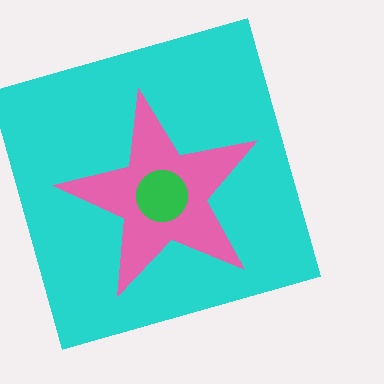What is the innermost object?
The green circle.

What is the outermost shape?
The cyan square.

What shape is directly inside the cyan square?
The pink star.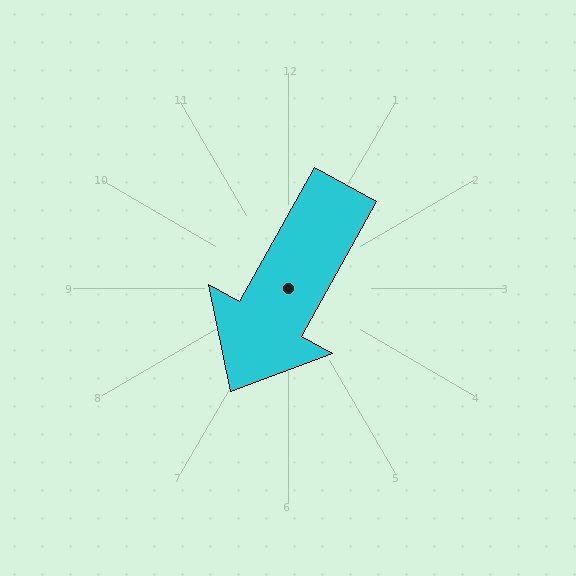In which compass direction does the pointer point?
Southwest.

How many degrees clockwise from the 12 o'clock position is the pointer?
Approximately 209 degrees.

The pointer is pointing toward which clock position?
Roughly 7 o'clock.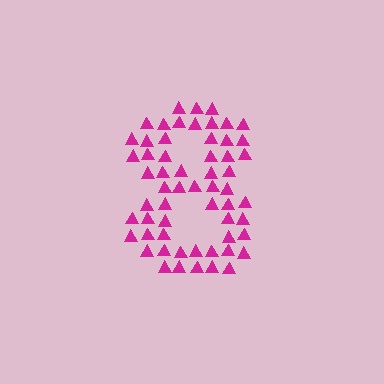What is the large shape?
The large shape is the digit 8.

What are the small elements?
The small elements are triangles.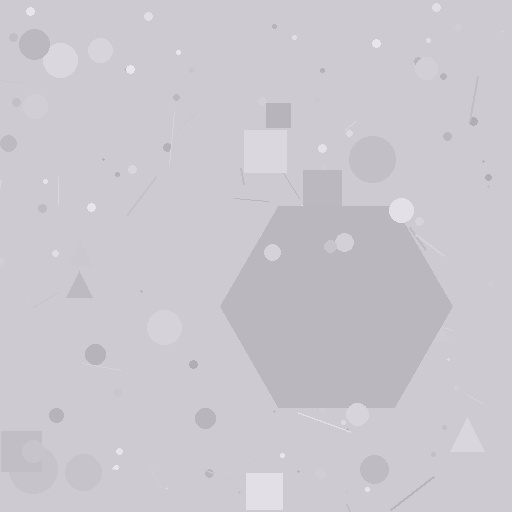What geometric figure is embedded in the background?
A hexagon is embedded in the background.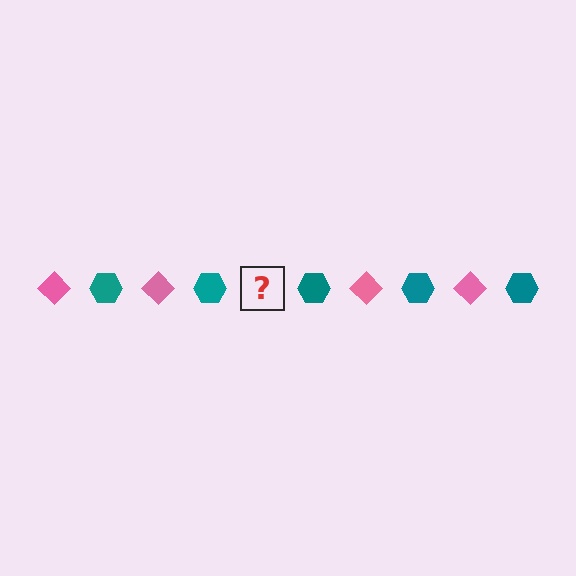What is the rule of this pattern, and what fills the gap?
The rule is that the pattern alternates between pink diamond and teal hexagon. The gap should be filled with a pink diamond.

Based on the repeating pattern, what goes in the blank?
The blank should be a pink diamond.